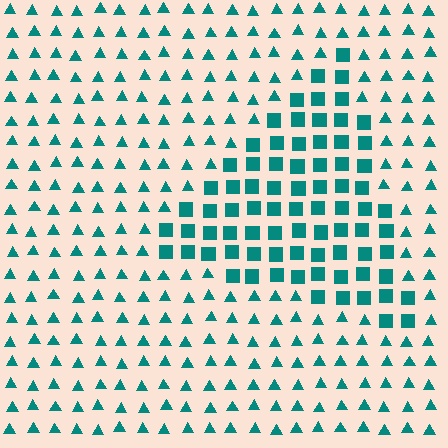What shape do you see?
I see a triangle.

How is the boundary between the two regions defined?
The boundary is defined by a change in element shape: squares inside vs. triangles outside. All elements share the same color and spacing.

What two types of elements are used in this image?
The image uses squares inside the triangle region and triangles outside it.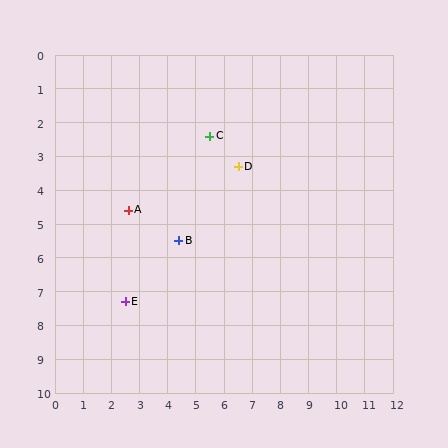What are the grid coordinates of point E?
Point E is at approximately (2.5, 7.3).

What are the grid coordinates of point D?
Point D is at approximately (6.5, 3.3).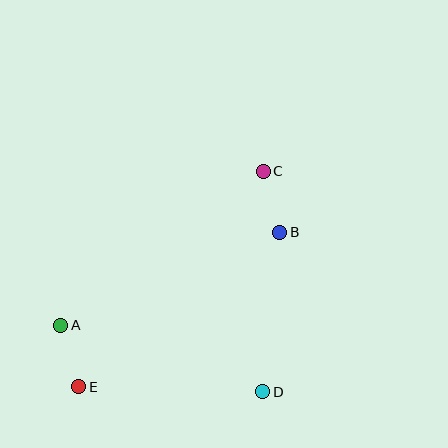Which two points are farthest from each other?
Points C and E are farthest from each other.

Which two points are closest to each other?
Points B and C are closest to each other.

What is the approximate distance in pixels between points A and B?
The distance between A and B is approximately 238 pixels.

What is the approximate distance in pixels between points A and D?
The distance between A and D is approximately 213 pixels.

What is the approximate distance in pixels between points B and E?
The distance between B and E is approximately 254 pixels.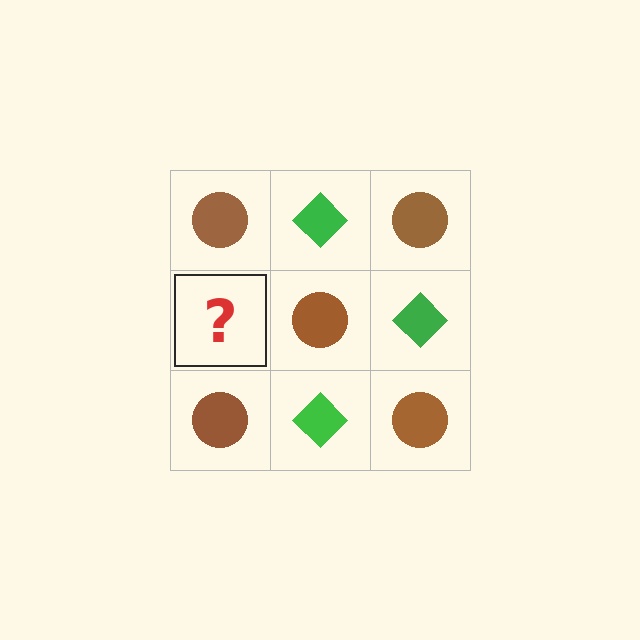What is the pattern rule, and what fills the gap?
The rule is that it alternates brown circle and green diamond in a checkerboard pattern. The gap should be filled with a green diamond.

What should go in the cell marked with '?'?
The missing cell should contain a green diamond.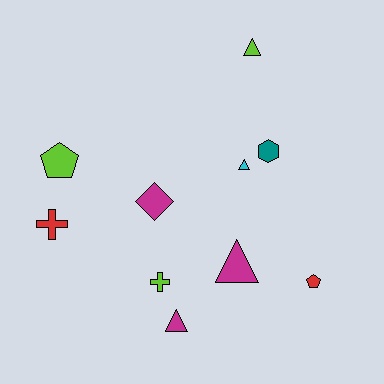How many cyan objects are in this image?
There is 1 cyan object.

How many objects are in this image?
There are 10 objects.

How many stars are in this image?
There are no stars.